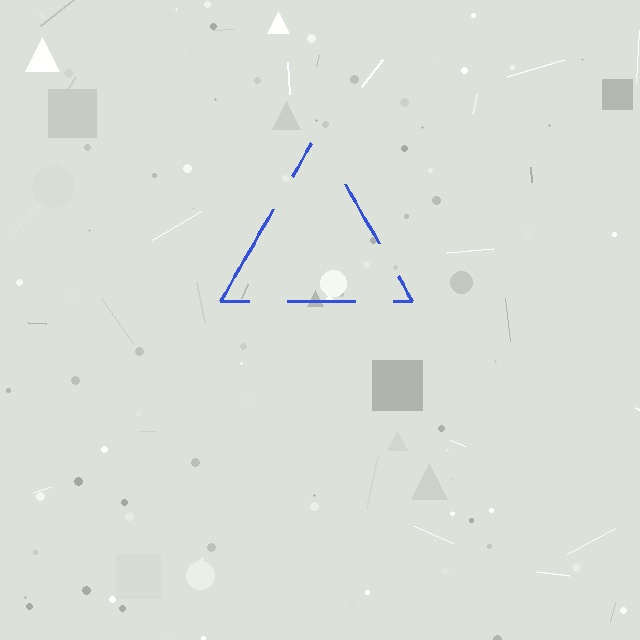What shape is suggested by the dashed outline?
The dashed outline suggests a triangle.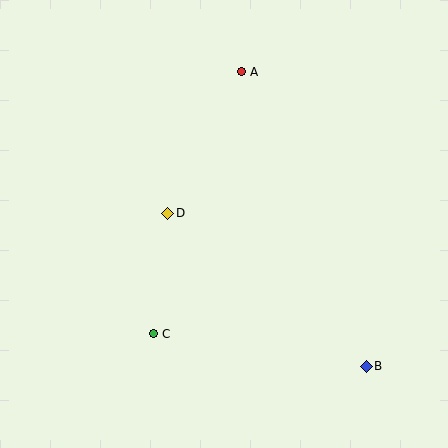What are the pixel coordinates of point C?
Point C is at (154, 334).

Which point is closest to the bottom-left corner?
Point C is closest to the bottom-left corner.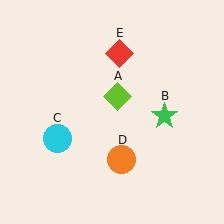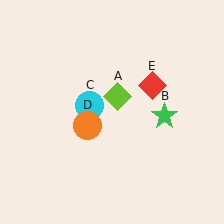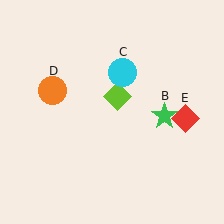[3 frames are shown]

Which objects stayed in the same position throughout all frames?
Lime diamond (object A) and green star (object B) remained stationary.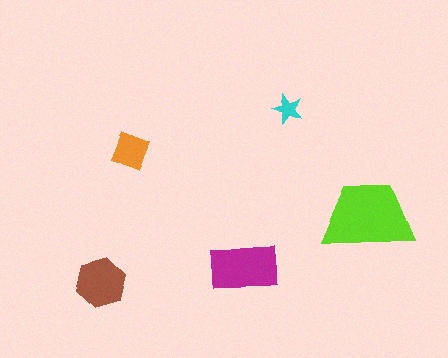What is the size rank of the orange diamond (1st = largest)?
4th.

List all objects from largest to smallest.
The lime trapezoid, the magenta rectangle, the brown hexagon, the orange diamond, the cyan star.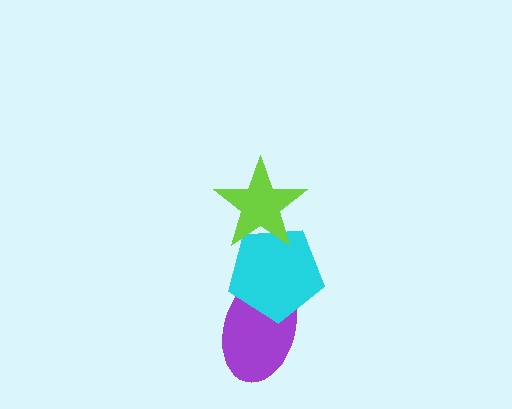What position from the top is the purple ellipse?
The purple ellipse is 3rd from the top.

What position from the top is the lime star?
The lime star is 1st from the top.